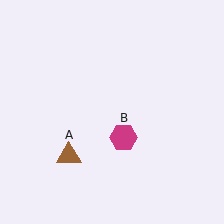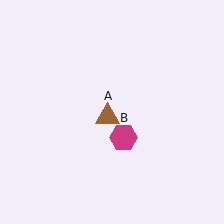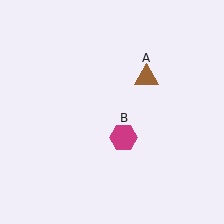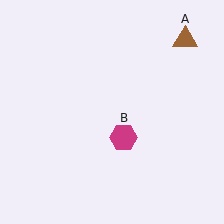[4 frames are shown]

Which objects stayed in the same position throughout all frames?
Magenta hexagon (object B) remained stationary.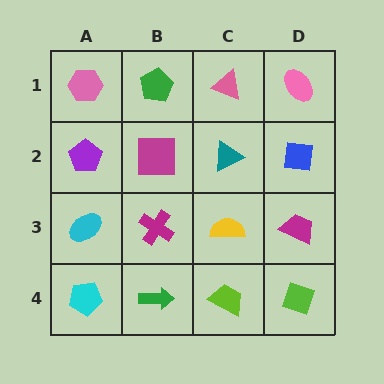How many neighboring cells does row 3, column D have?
3.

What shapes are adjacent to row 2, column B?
A green pentagon (row 1, column B), a magenta cross (row 3, column B), a purple pentagon (row 2, column A), a teal triangle (row 2, column C).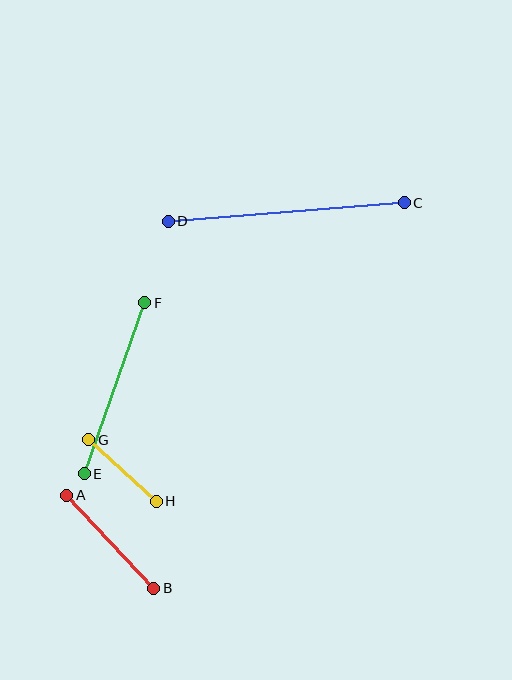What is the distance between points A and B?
The distance is approximately 127 pixels.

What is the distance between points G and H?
The distance is approximately 91 pixels.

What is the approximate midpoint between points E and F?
The midpoint is at approximately (114, 388) pixels.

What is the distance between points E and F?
The distance is approximately 182 pixels.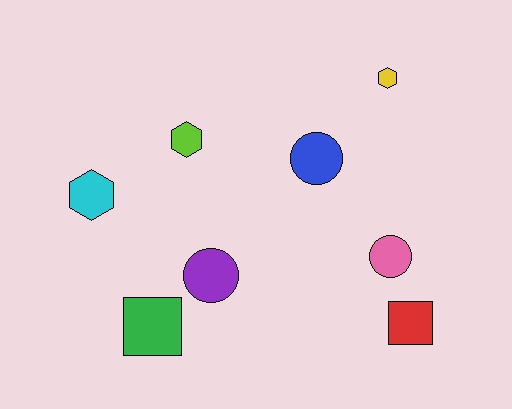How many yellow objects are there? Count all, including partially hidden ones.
There is 1 yellow object.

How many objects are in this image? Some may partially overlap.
There are 8 objects.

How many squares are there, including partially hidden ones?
There are 2 squares.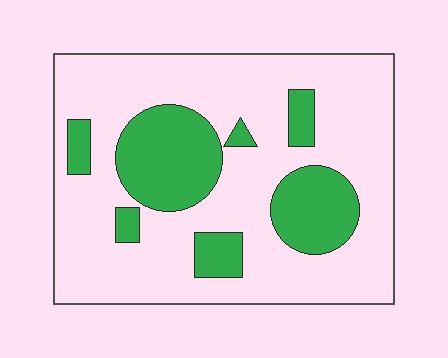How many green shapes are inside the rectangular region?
7.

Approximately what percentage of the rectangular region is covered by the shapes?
Approximately 25%.